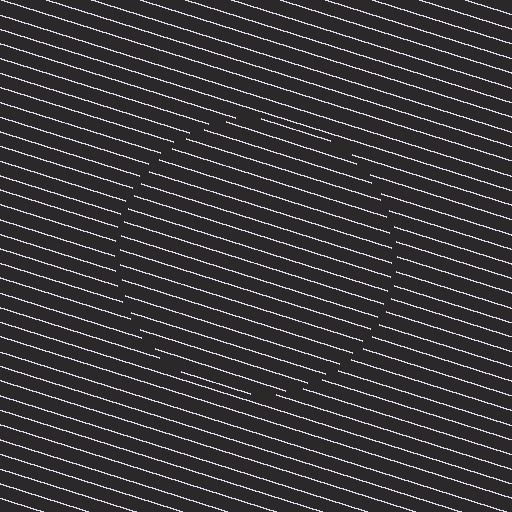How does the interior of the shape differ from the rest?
The interior of the shape contains the same grating, shifted by half a period — the contour is defined by the phase discontinuity where line-ends from the inner and outer gratings abut.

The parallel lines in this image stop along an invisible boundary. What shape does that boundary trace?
An illusory circle. The interior of the shape contains the same grating, shifted by half a period — the contour is defined by the phase discontinuity where line-ends from the inner and outer gratings abut.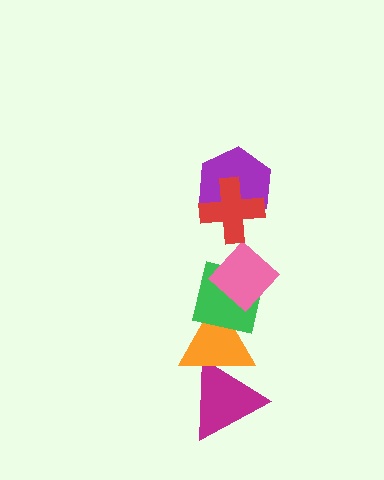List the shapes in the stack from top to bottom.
From top to bottom: the red cross, the purple hexagon, the pink diamond, the green square, the orange triangle, the magenta triangle.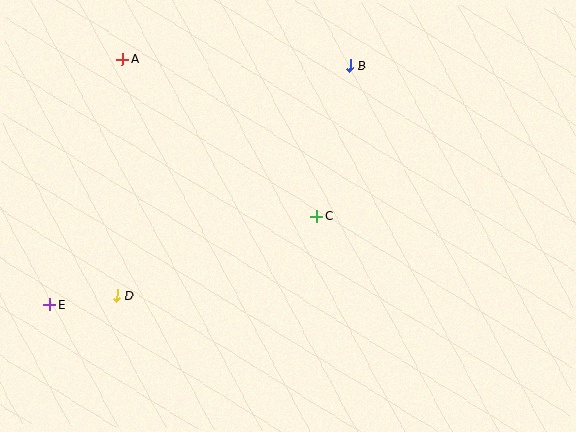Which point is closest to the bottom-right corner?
Point C is closest to the bottom-right corner.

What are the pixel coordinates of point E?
Point E is at (50, 305).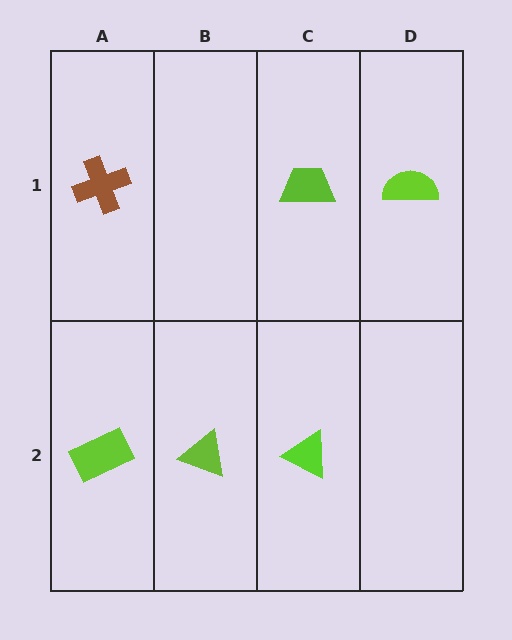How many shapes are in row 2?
3 shapes.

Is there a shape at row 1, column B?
No, that cell is empty.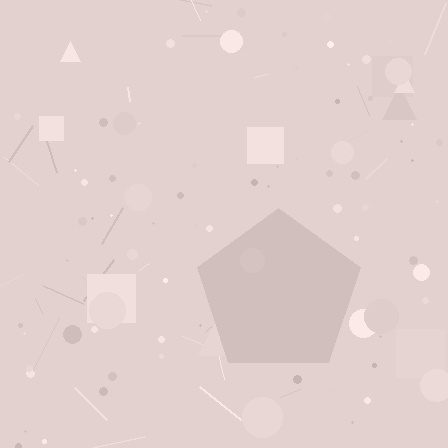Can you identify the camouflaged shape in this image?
The camouflaged shape is a pentagon.